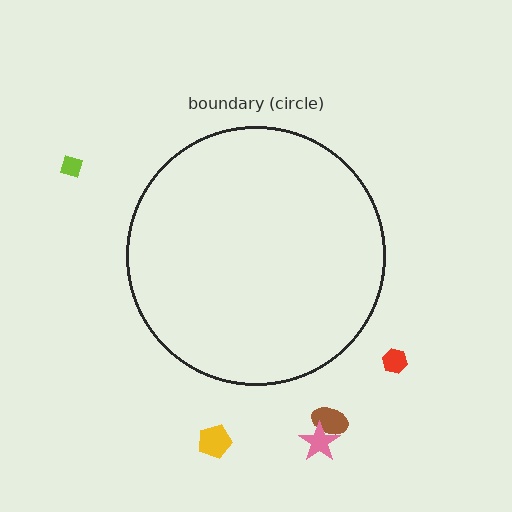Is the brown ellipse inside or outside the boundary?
Outside.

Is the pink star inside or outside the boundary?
Outside.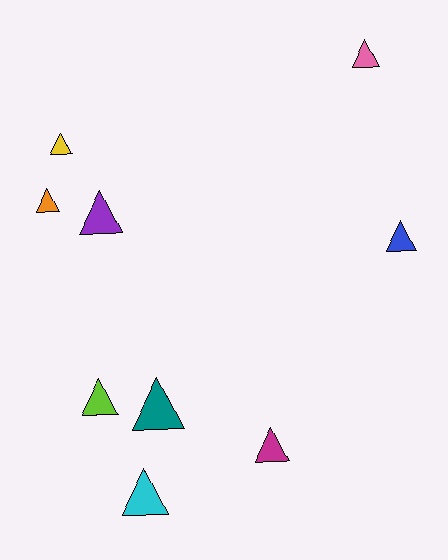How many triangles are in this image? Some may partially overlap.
There are 9 triangles.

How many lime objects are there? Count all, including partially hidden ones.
There is 1 lime object.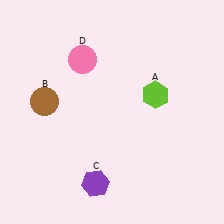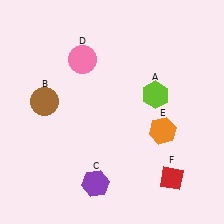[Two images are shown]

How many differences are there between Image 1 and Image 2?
There are 2 differences between the two images.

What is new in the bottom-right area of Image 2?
An orange hexagon (E) was added in the bottom-right area of Image 2.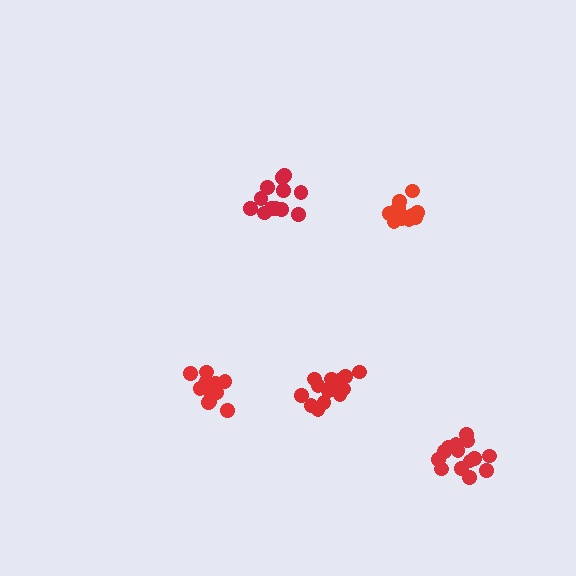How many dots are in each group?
Group 1: 14 dots, Group 2: 12 dots, Group 3: 16 dots, Group 4: 12 dots, Group 5: 14 dots (68 total).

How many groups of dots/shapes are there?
There are 5 groups.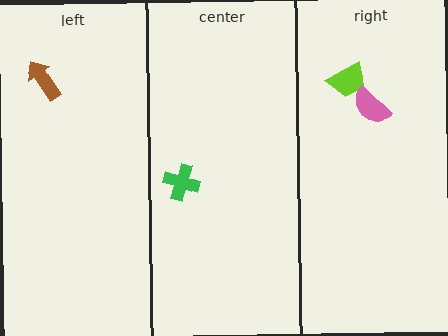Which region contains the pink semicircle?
The right region.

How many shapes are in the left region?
1.